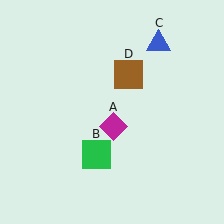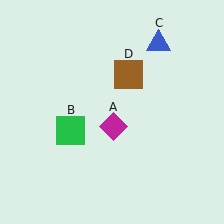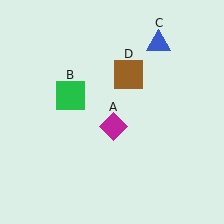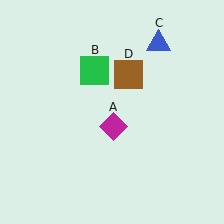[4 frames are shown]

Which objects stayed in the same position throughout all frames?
Magenta diamond (object A) and blue triangle (object C) and brown square (object D) remained stationary.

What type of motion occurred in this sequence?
The green square (object B) rotated clockwise around the center of the scene.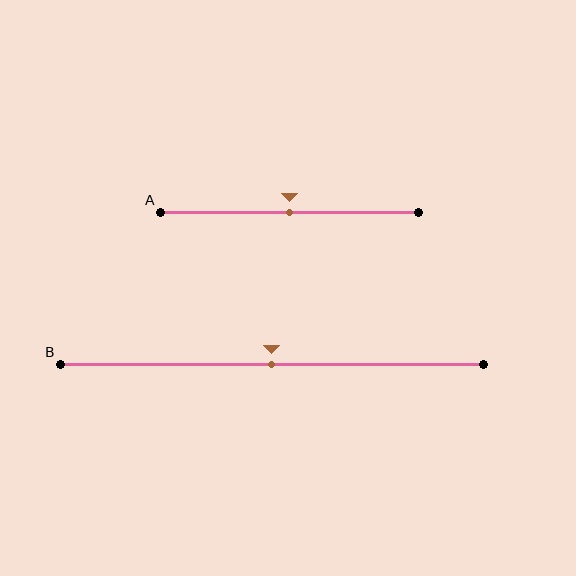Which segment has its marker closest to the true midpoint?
Segment A has its marker closest to the true midpoint.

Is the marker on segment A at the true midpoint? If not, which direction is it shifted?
Yes, the marker on segment A is at the true midpoint.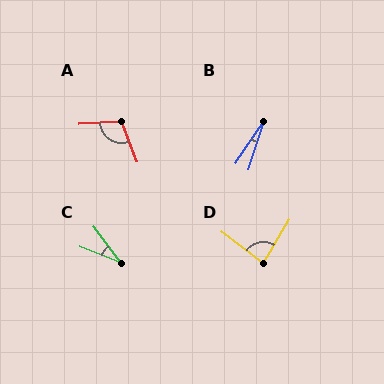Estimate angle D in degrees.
Approximately 83 degrees.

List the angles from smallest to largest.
B (17°), C (31°), D (83°), A (108°).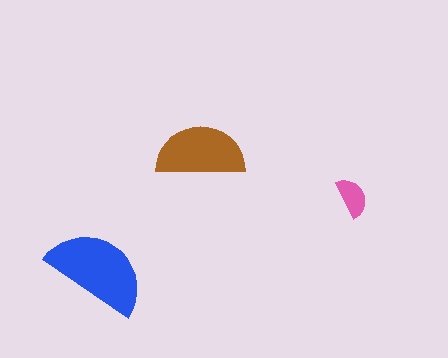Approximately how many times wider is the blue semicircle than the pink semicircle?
About 2.5 times wider.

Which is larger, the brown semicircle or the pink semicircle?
The brown one.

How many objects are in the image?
There are 3 objects in the image.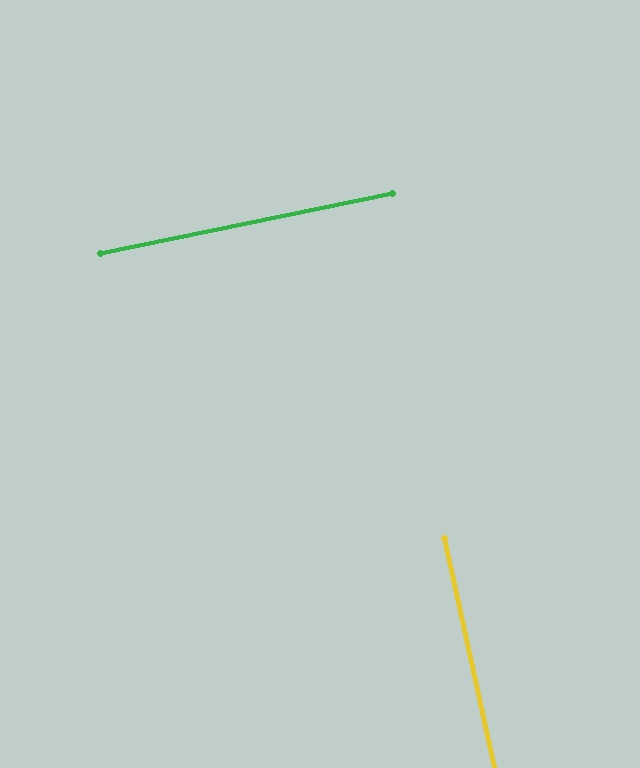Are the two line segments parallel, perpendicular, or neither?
Perpendicular — they meet at approximately 89°.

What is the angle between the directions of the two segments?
Approximately 89 degrees.